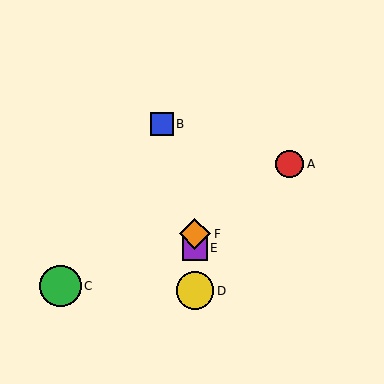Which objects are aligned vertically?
Objects D, E, F are aligned vertically.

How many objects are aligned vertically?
3 objects (D, E, F) are aligned vertically.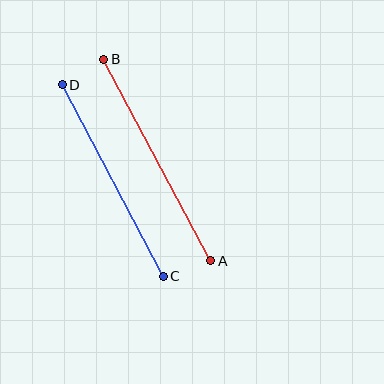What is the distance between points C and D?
The distance is approximately 217 pixels.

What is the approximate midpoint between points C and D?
The midpoint is at approximately (113, 181) pixels.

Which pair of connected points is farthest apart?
Points A and B are farthest apart.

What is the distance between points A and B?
The distance is approximately 228 pixels.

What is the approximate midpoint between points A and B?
The midpoint is at approximately (157, 160) pixels.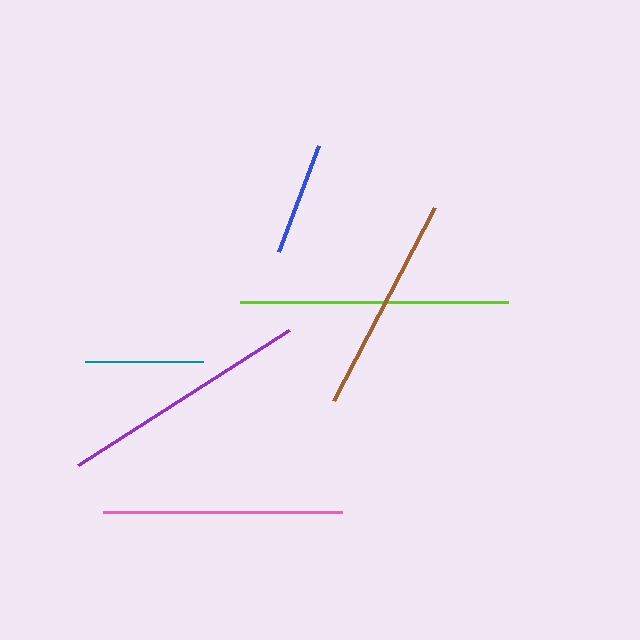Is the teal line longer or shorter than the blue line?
The teal line is longer than the blue line.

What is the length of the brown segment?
The brown segment is approximately 218 pixels long.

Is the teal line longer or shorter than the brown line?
The brown line is longer than the teal line.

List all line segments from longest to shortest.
From longest to shortest: lime, purple, pink, brown, teal, blue.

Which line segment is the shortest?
The blue line is the shortest at approximately 113 pixels.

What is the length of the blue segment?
The blue segment is approximately 113 pixels long.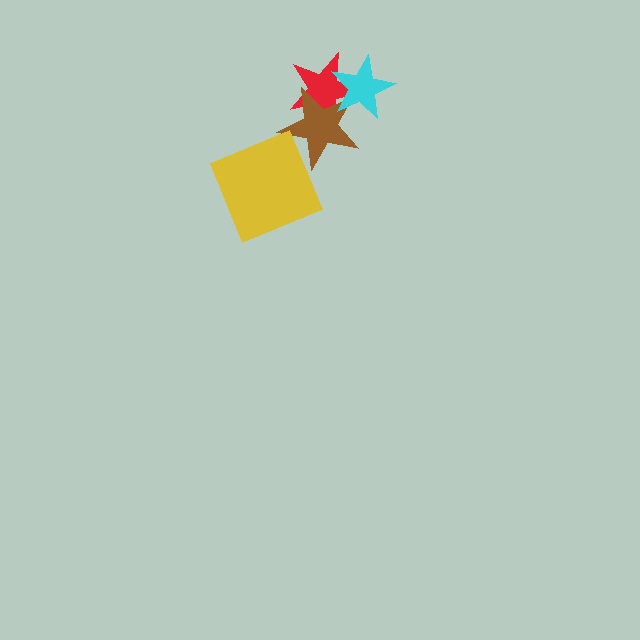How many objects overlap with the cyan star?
2 objects overlap with the cyan star.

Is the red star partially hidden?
Yes, it is partially covered by another shape.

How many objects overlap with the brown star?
2 objects overlap with the brown star.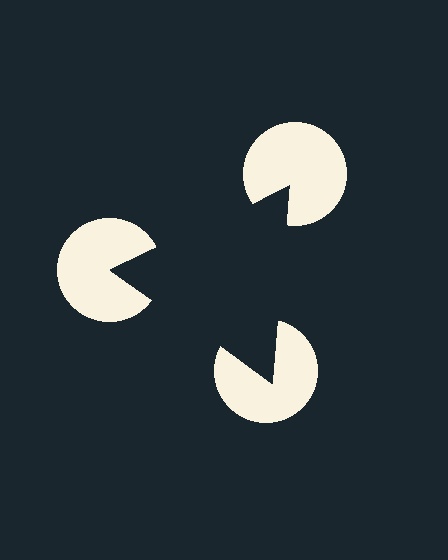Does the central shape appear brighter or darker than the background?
It typically appears slightly darker than the background, even though no actual brightness change is drawn.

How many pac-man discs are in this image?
There are 3 — one at each vertex of the illusory triangle.